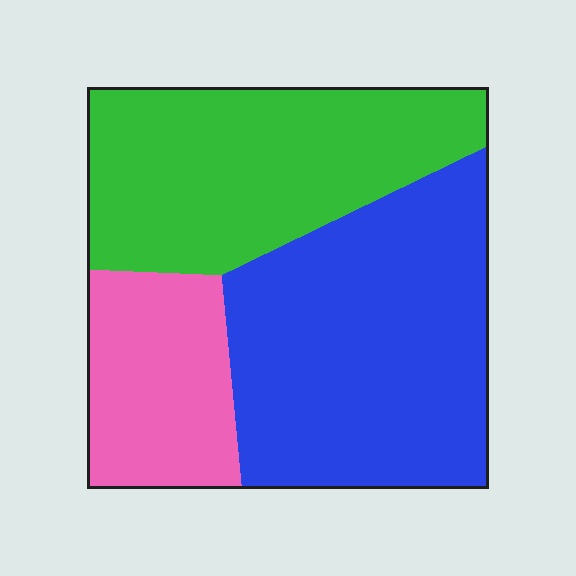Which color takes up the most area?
Blue, at roughly 45%.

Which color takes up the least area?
Pink, at roughly 20%.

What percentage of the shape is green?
Green covers roughly 35% of the shape.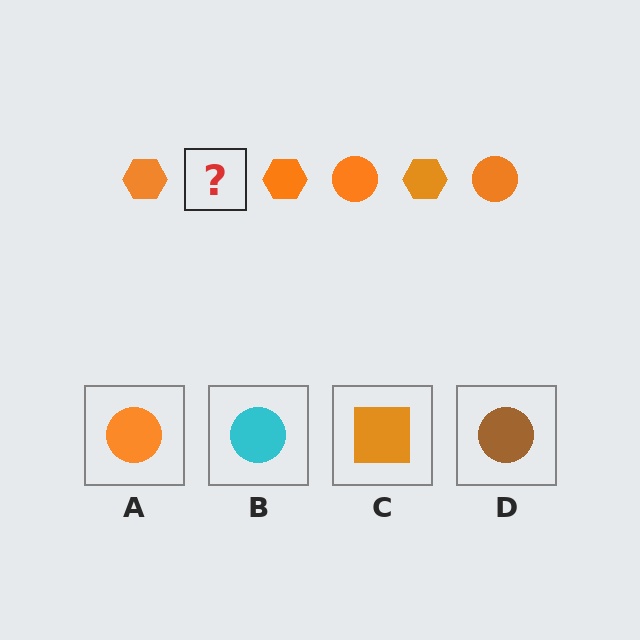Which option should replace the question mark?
Option A.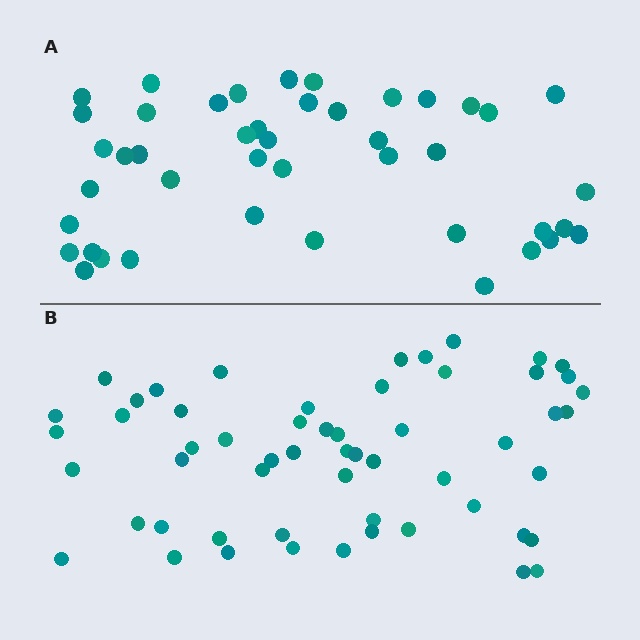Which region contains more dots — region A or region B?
Region B (the bottom region) has more dots.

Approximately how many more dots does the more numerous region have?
Region B has roughly 12 or so more dots than region A.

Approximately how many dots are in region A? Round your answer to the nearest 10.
About 40 dots. (The exact count is 44, which rounds to 40.)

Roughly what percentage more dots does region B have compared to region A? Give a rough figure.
About 25% more.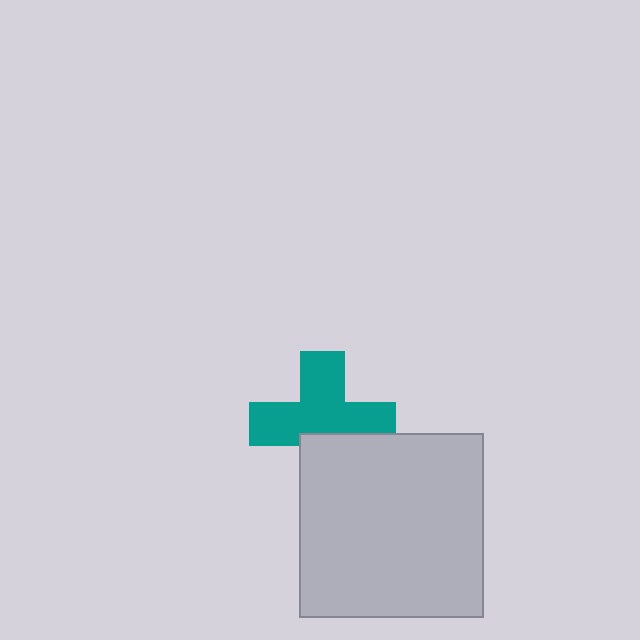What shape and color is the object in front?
The object in front is a light gray square.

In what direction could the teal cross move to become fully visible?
The teal cross could move up. That would shift it out from behind the light gray square entirely.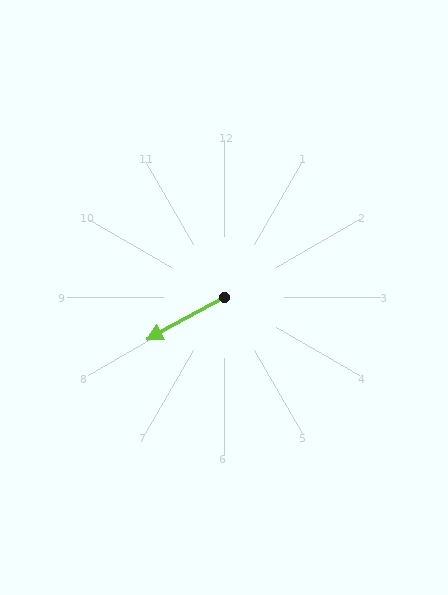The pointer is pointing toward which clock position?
Roughly 8 o'clock.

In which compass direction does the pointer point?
Southwest.